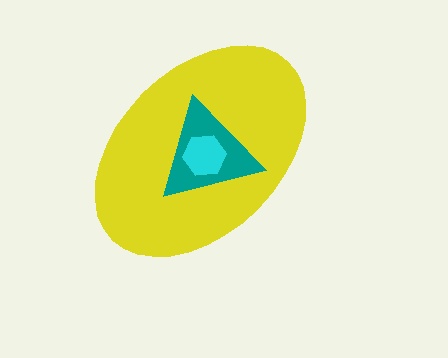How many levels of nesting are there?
3.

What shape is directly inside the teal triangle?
The cyan hexagon.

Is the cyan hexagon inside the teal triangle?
Yes.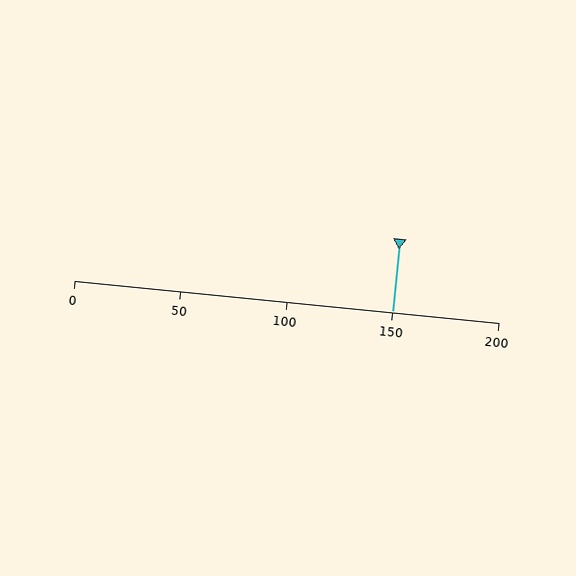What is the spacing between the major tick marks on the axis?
The major ticks are spaced 50 apart.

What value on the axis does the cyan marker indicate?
The marker indicates approximately 150.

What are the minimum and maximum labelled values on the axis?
The axis runs from 0 to 200.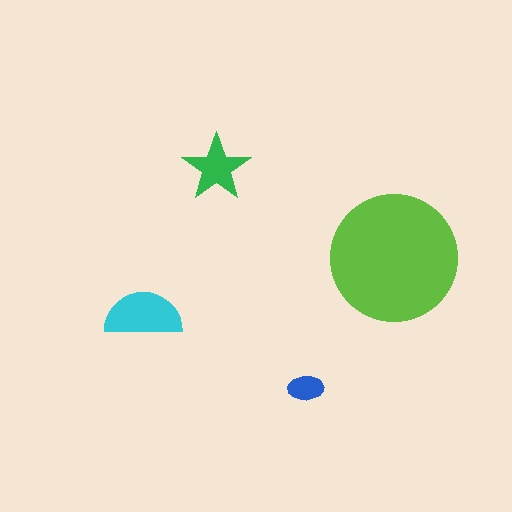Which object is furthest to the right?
The lime circle is rightmost.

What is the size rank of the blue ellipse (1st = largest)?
4th.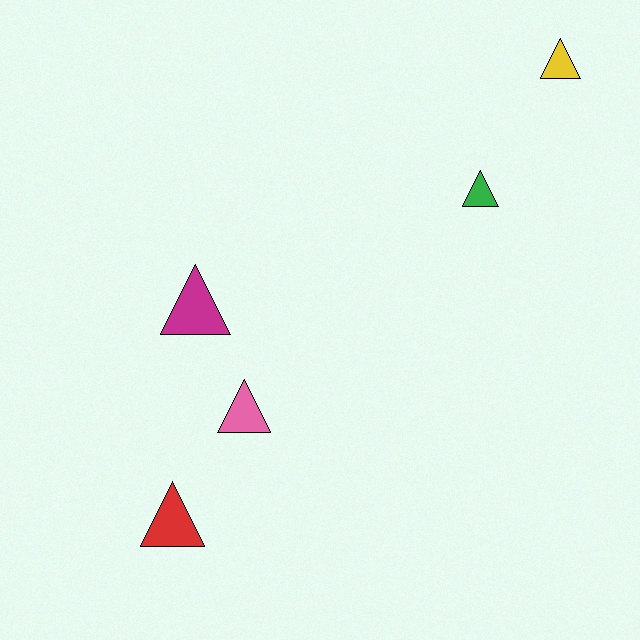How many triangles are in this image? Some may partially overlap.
There are 5 triangles.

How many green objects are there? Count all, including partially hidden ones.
There is 1 green object.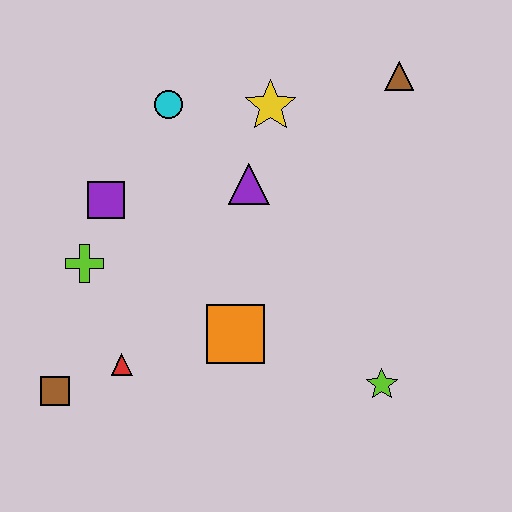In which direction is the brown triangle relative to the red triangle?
The brown triangle is above the red triangle.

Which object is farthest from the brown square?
The brown triangle is farthest from the brown square.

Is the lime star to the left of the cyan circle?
No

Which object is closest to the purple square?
The lime cross is closest to the purple square.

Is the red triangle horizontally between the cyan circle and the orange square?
No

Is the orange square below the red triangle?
No